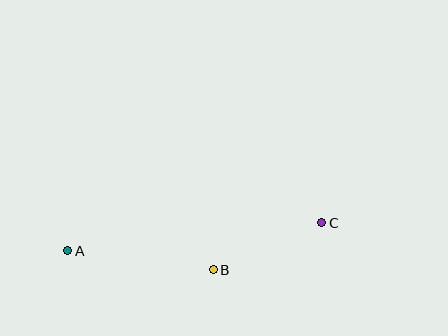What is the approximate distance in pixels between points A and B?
The distance between A and B is approximately 147 pixels.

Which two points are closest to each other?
Points B and C are closest to each other.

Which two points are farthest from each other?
Points A and C are farthest from each other.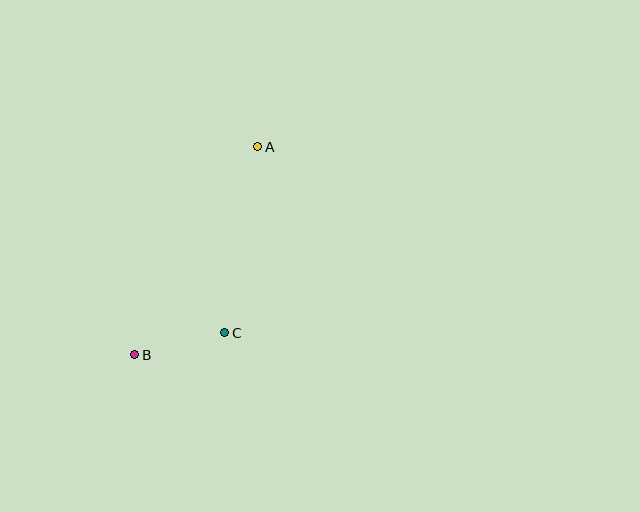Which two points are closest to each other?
Points B and C are closest to each other.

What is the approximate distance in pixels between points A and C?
The distance between A and C is approximately 189 pixels.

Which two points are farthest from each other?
Points A and B are farthest from each other.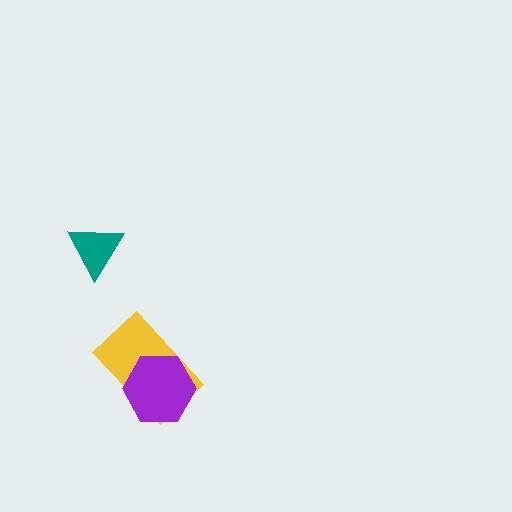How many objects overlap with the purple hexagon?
1 object overlaps with the purple hexagon.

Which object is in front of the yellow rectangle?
The purple hexagon is in front of the yellow rectangle.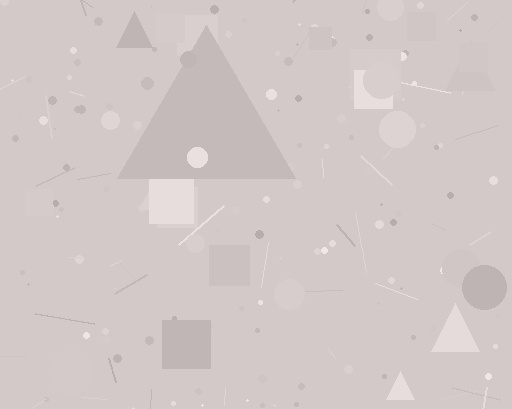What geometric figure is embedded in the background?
A triangle is embedded in the background.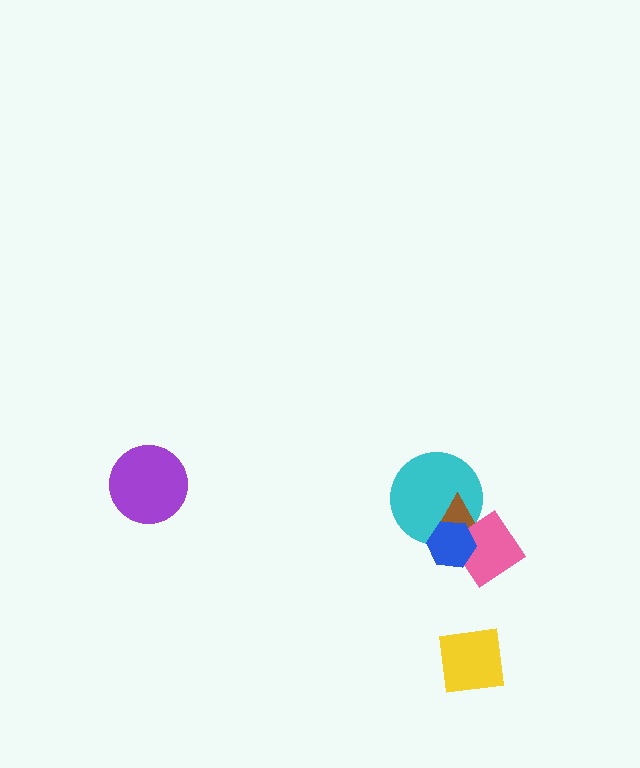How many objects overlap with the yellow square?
0 objects overlap with the yellow square.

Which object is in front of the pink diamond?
The blue hexagon is in front of the pink diamond.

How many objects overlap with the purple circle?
0 objects overlap with the purple circle.